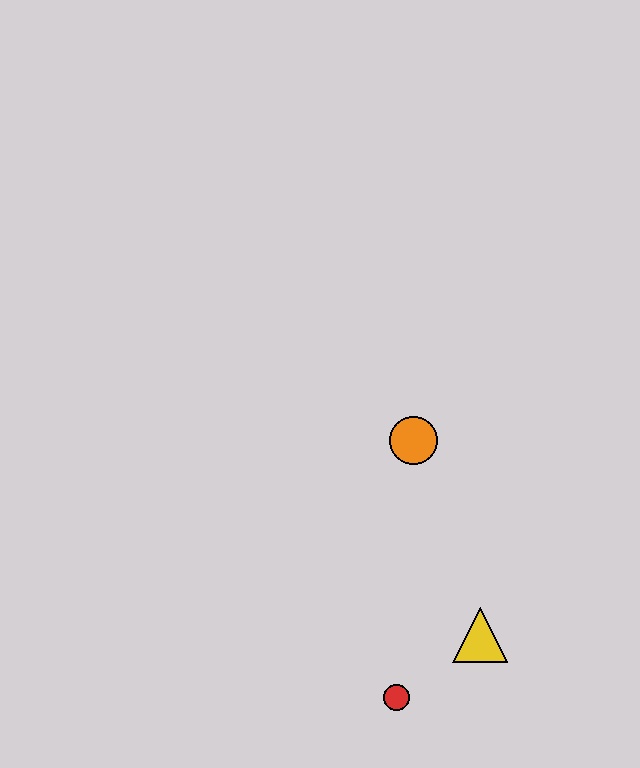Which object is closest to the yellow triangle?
The red circle is closest to the yellow triangle.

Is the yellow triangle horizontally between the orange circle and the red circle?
No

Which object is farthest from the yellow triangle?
The orange circle is farthest from the yellow triangle.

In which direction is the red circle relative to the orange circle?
The red circle is below the orange circle.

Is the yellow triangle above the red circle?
Yes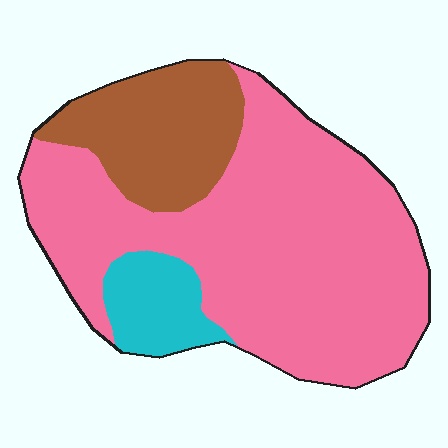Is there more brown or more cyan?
Brown.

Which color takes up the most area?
Pink, at roughly 70%.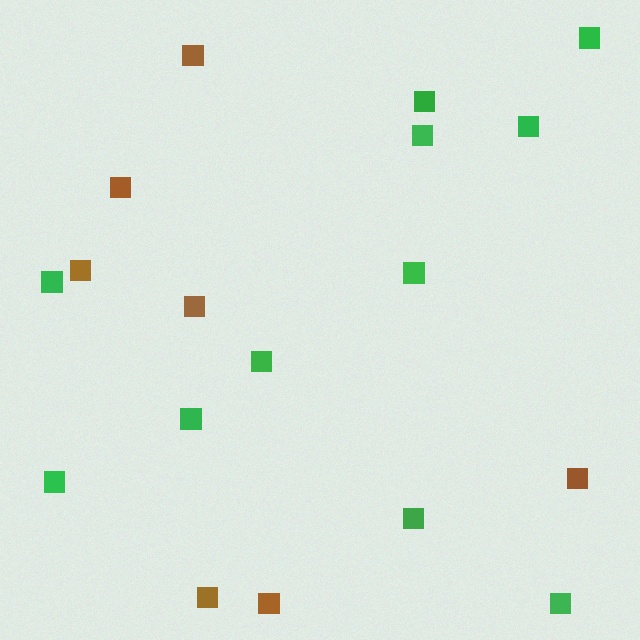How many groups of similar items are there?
There are 2 groups: one group of green squares (11) and one group of brown squares (7).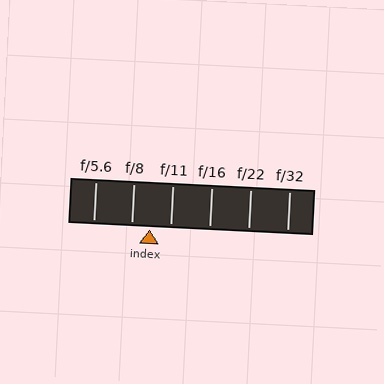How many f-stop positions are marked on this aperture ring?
There are 6 f-stop positions marked.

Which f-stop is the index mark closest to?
The index mark is closest to f/8.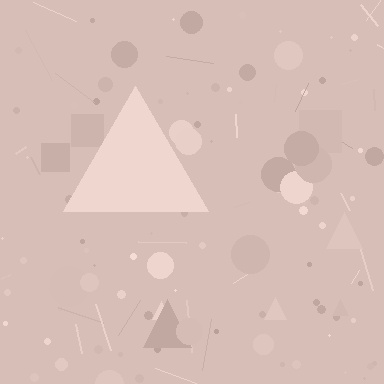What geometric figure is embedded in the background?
A triangle is embedded in the background.